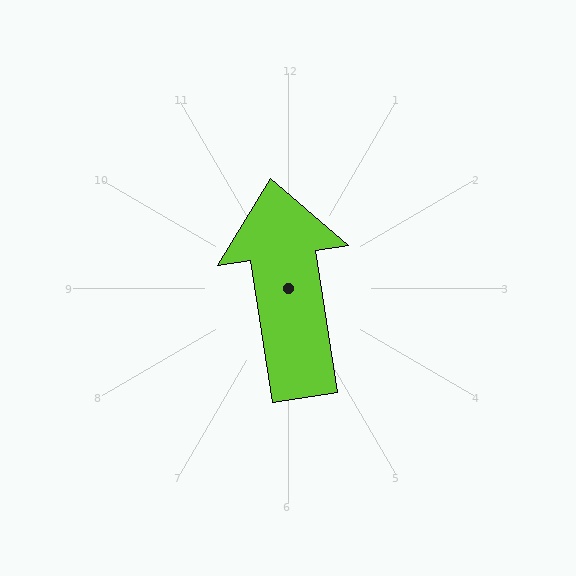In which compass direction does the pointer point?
North.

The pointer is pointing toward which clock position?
Roughly 12 o'clock.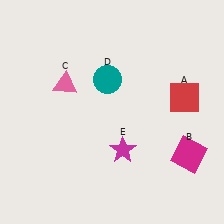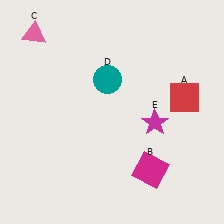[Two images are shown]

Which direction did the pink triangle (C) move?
The pink triangle (C) moved up.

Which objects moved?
The objects that moved are: the magenta square (B), the pink triangle (C), the magenta star (E).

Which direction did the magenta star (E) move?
The magenta star (E) moved right.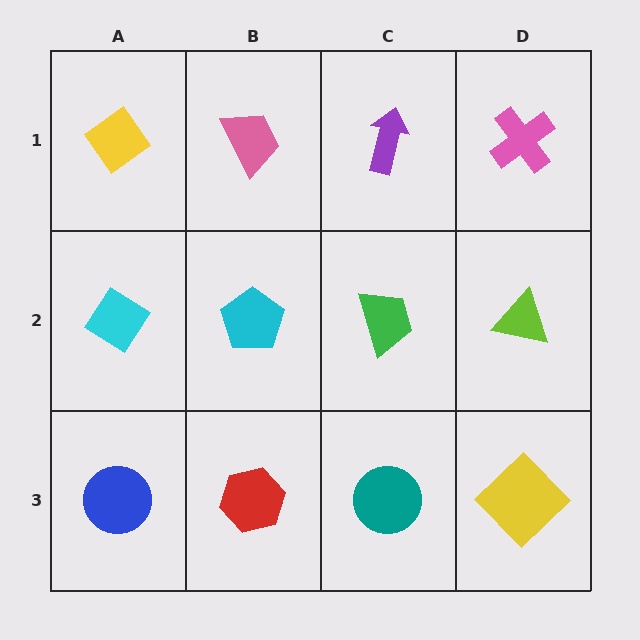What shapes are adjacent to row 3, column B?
A cyan pentagon (row 2, column B), a blue circle (row 3, column A), a teal circle (row 3, column C).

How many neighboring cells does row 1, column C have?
3.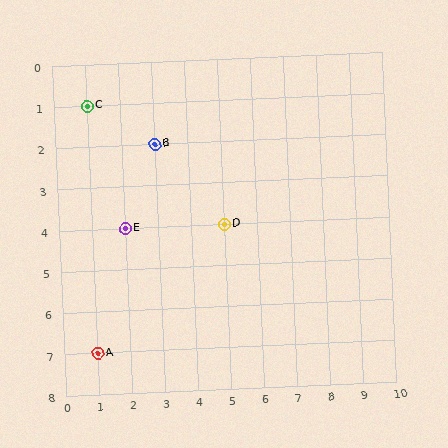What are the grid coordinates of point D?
Point D is at grid coordinates (5, 4).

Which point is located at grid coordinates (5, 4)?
Point D is at (5, 4).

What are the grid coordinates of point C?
Point C is at grid coordinates (1, 1).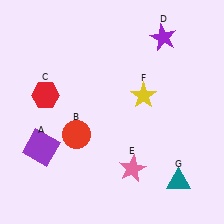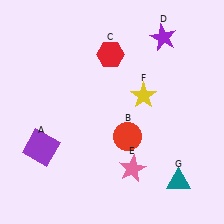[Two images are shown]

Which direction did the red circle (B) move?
The red circle (B) moved right.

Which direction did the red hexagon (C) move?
The red hexagon (C) moved right.